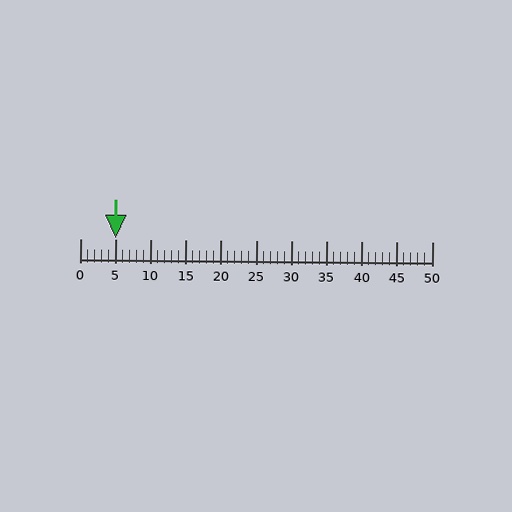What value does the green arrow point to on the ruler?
The green arrow points to approximately 5.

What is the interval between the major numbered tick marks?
The major tick marks are spaced 5 units apart.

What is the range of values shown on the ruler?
The ruler shows values from 0 to 50.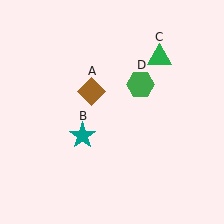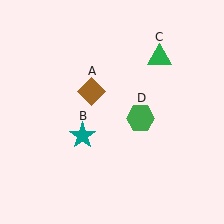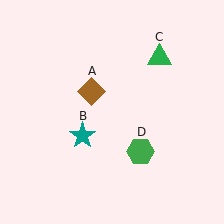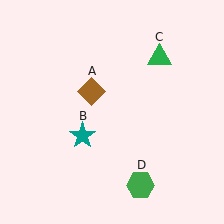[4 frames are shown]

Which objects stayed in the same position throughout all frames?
Brown diamond (object A) and teal star (object B) and green triangle (object C) remained stationary.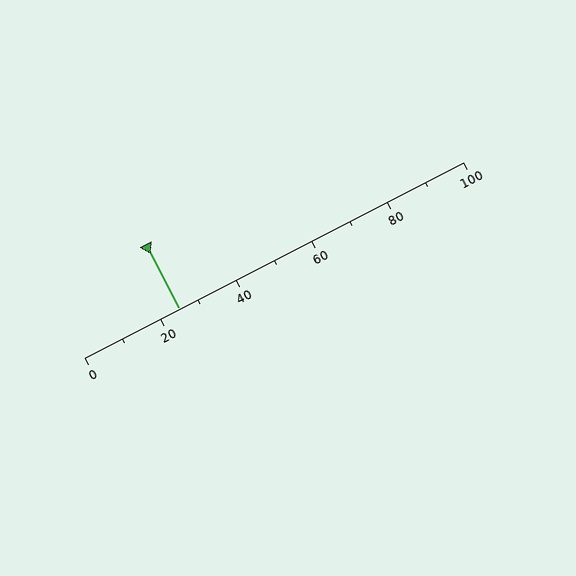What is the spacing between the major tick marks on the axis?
The major ticks are spaced 20 apart.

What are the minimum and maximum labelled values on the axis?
The axis runs from 0 to 100.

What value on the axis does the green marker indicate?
The marker indicates approximately 25.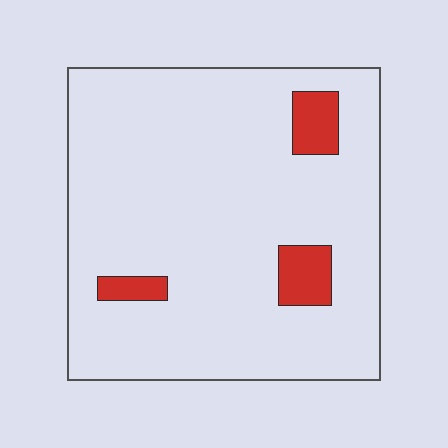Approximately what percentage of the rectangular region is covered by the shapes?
Approximately 10%.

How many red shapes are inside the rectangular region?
3.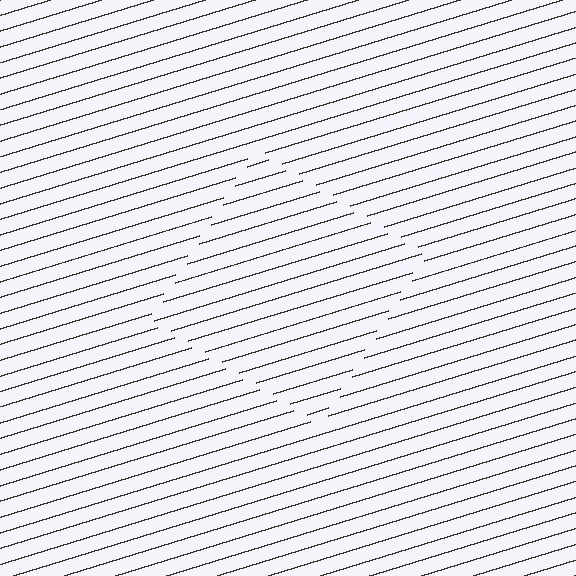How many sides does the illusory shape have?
4 sides — the line-ends trace a square.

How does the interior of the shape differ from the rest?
The interior of the shape contains the same grating, shifted by half a period — the contour is defined by the phase discontinuity where line-ends from the inner and outer gratings abut.